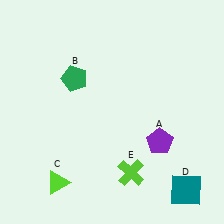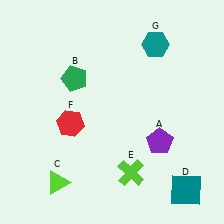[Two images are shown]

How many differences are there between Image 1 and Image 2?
There are 2 differences between the two images.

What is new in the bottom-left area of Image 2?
A red hexagon (F) was added in the bottom-left area of Image 2.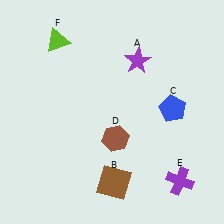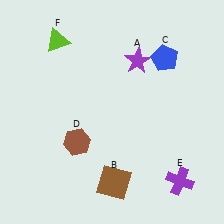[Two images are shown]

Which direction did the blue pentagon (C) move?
The blue pentagon (C) moved up.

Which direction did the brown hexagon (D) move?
The brown hexagon (D) moved left.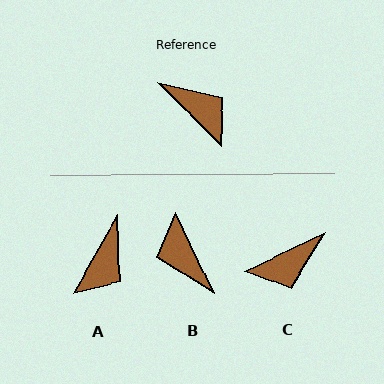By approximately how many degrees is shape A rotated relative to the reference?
Approximately 75 degrees clockwise.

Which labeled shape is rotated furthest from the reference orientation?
B, about 160 degrees away.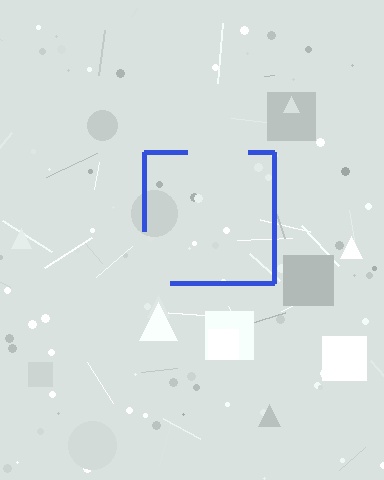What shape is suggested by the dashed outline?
The dashed outline suggests a square.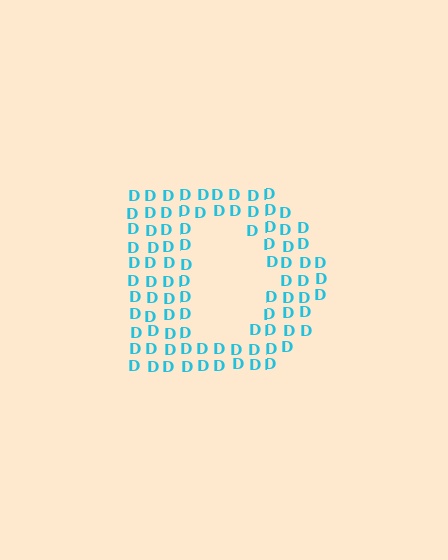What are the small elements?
The small elements are letter D's.